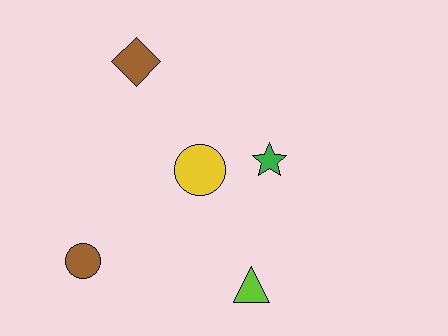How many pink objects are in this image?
There are no pink objects.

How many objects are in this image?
There are 5 objects.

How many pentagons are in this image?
There are no pentagons.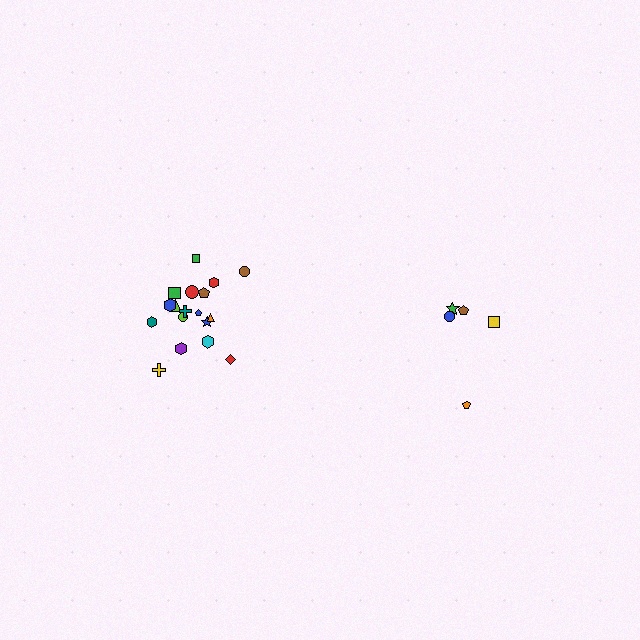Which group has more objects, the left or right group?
The left group.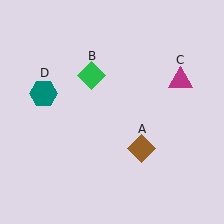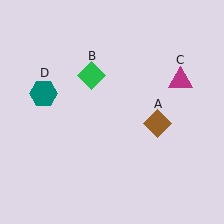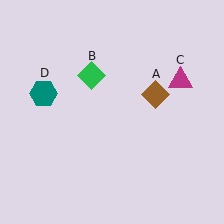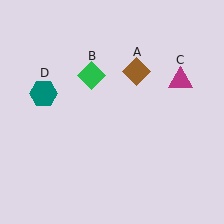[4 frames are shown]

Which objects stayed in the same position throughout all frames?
Green diamond (object B) and magenta triangle (object C) and teal hexagon (object D) remained stationary.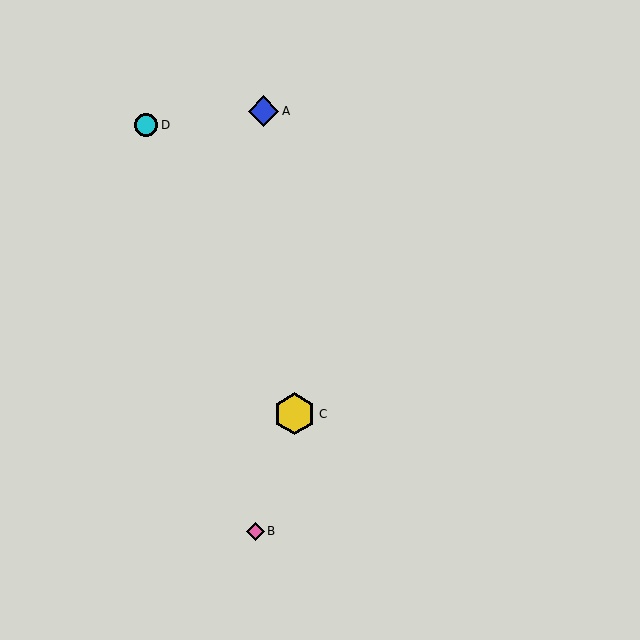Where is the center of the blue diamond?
The center of the blue diamond is at (264, 111).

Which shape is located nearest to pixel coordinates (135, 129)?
The cyan circle (labeled D) at (146, 125) is nearest to that location.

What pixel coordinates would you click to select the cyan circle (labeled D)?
Click at (146, 125) to select the cyan circle D.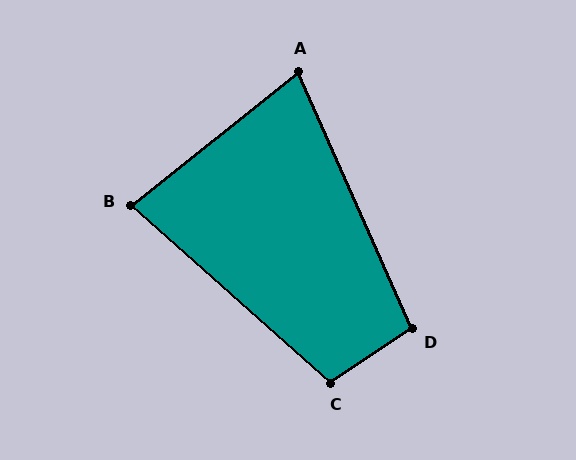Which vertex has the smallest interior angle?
A, at approximately 75 degrees.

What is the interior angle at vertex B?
Approximately 80 degrees (acute).